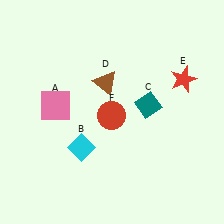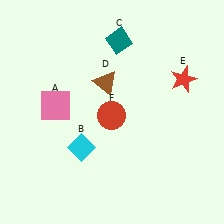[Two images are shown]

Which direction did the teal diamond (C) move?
The teal diamond (C) moved up.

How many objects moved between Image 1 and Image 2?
1 object moved between the two images.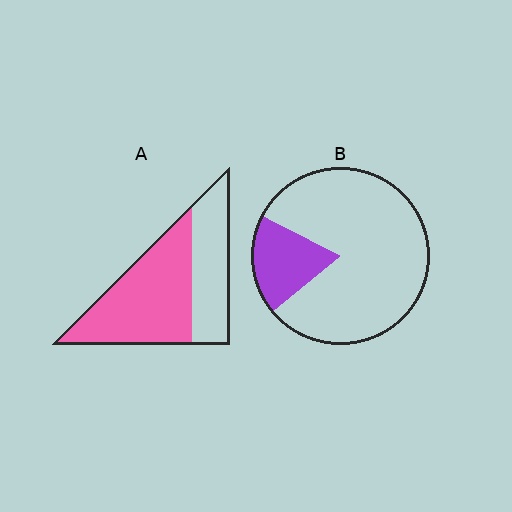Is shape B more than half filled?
No.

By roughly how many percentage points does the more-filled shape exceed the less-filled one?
By roughly 45 percentage points (A over B).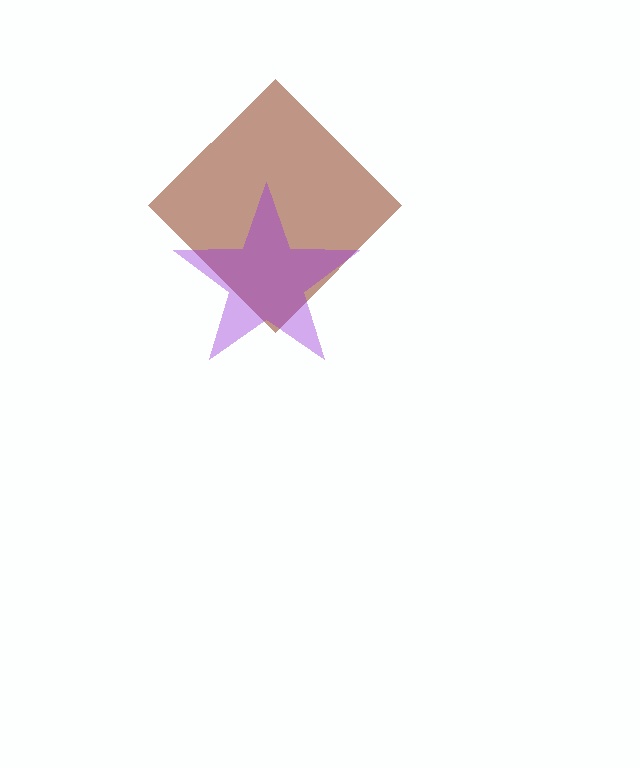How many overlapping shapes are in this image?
There are 2 overlapping shapes in the image.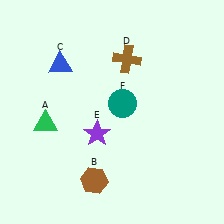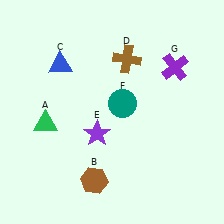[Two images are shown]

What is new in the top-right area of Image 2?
A purple cross (G) was added in the top-right area of Image 2.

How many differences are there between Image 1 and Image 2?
There is 1 difference between the two images.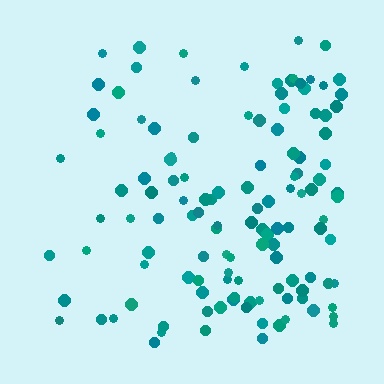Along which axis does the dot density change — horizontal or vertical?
Horizontal.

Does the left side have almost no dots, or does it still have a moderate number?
Still a moderate number, just noticeably fewer than the right.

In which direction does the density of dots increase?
From left to right, with the right side densest.